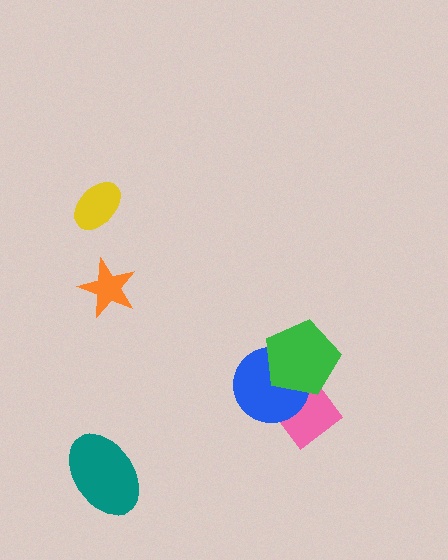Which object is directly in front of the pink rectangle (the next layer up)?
The blue circle is directly in front of the pink rectangle.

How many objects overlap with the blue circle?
2 objects overlap with the blue circle.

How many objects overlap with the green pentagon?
2 objects overlap with the green pentagon.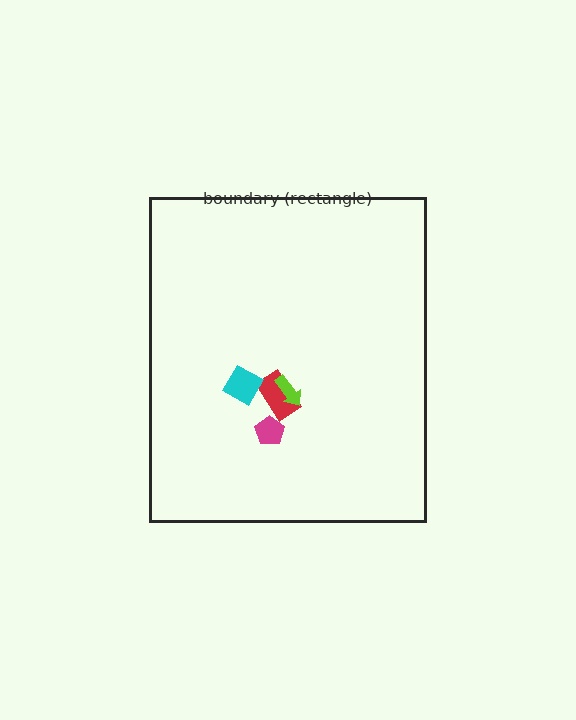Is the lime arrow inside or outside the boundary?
Inside.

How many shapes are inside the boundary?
4 inside, 0 outside.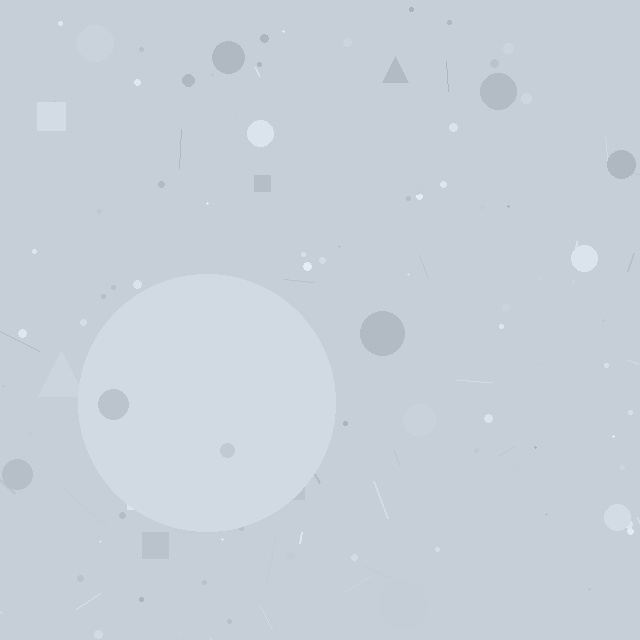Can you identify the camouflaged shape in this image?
The camouflaged shape is a circle.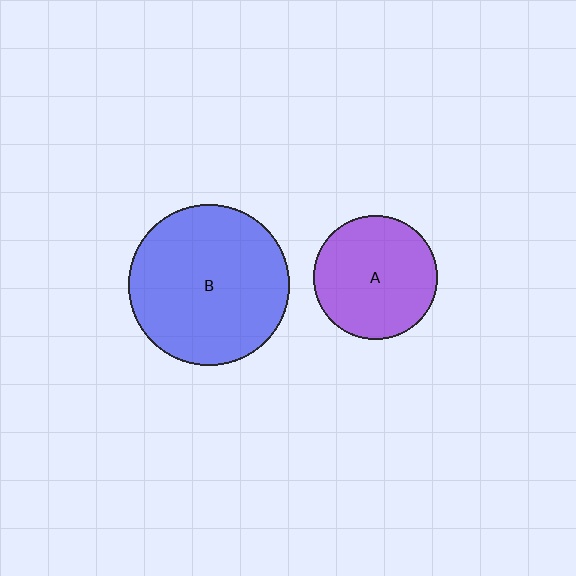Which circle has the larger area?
Circle B (blue).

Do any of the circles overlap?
No, none of the circles overlap.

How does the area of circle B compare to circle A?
Approximately 1.7 times.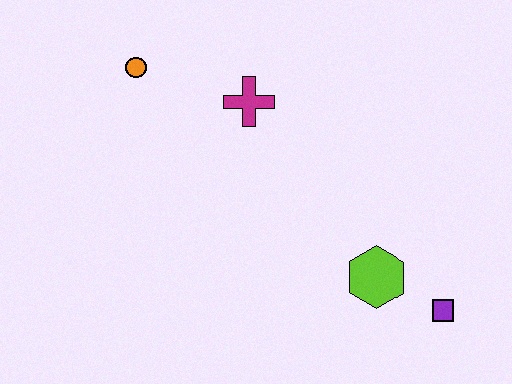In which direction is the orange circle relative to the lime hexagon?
The orange circle is to the left of the lime hexagon.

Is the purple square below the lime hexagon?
Yes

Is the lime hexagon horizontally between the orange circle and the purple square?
Yes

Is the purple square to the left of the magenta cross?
No